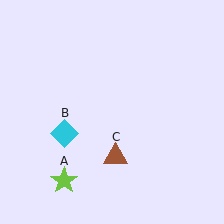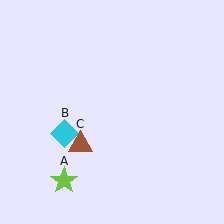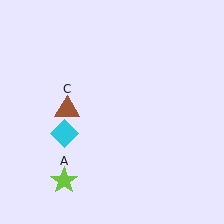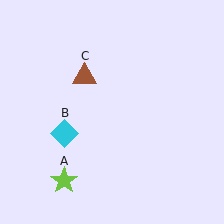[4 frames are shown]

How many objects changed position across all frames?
1 object changed position: brown triangle (object C).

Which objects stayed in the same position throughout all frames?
Lime star (object A) and cyan diamond (object B) remained stationary.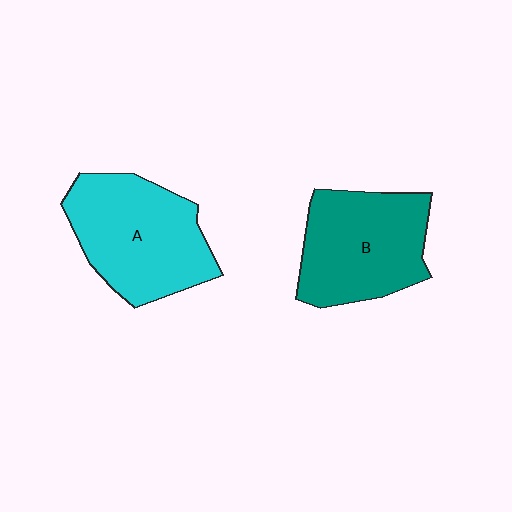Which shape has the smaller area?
Shape B (teal).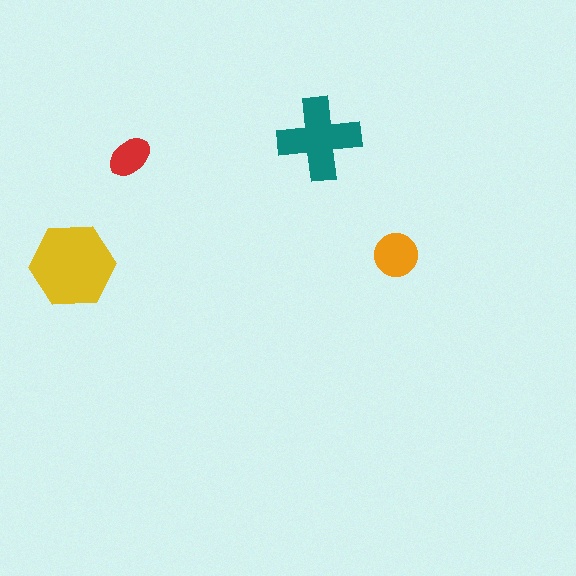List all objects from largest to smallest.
The yellow hexagon, the teal cross, the orange circle, the red ellipse.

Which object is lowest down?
The yellow hexagon is bottommost.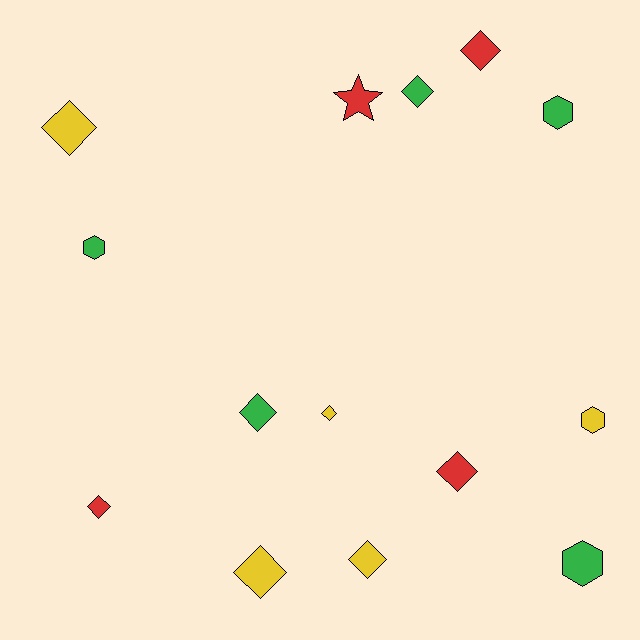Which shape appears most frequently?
Diamond, with 9 objects.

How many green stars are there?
There are no green stars.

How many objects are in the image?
There are 14 objects.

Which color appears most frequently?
Green, with 5 objects.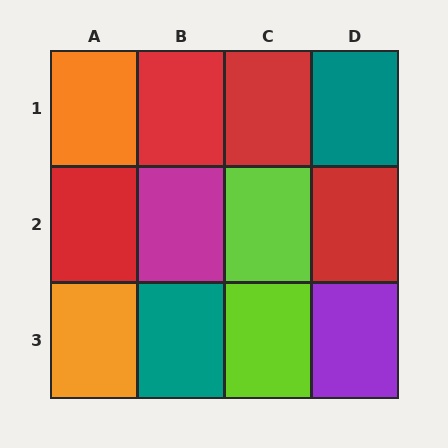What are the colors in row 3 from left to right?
Orange, teal, lime, purple.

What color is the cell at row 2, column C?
Lime.